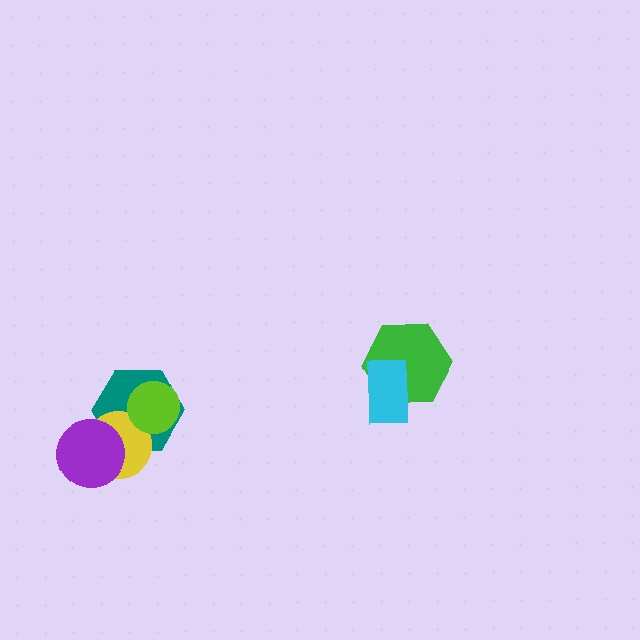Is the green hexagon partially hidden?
Yes, it is partially covered by another shape.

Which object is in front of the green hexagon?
The cyan rectangle is in front of the green hexagon.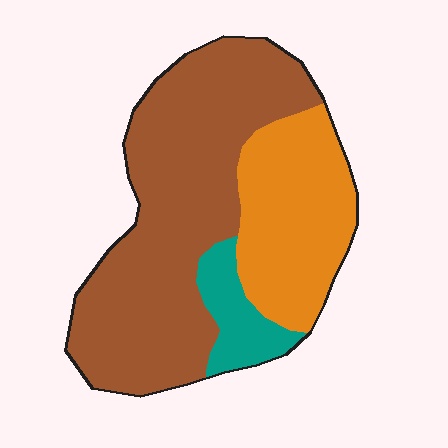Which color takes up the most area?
Brown, at roughly 60%.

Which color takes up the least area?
Teal, at roughly 10%.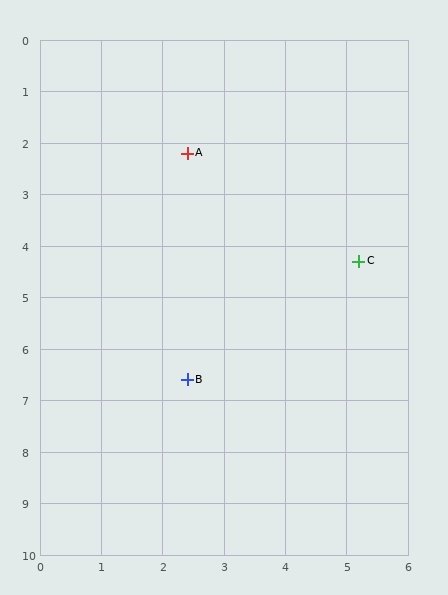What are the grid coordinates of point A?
Point A is at approximately (2.4, 2.2).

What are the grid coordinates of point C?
Point C is at approximately (5.2, 4.3).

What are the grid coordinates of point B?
Point B is at approximately (2.4, 6.6).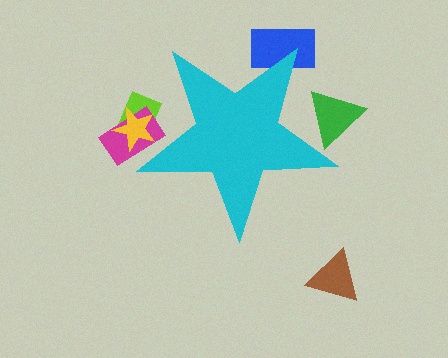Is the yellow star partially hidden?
Yes, the yellow star is partially hidden behind the cyan star.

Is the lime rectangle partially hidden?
Yes, the lime rectangle is partially hidden behind the cyan star.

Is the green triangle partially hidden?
Yes, the green triangle is partially hidden behind the cyan star.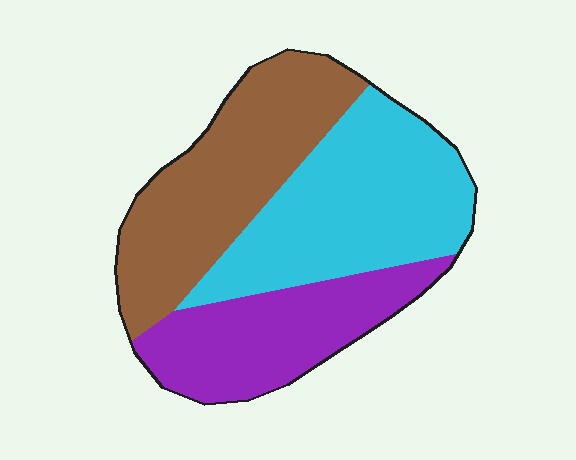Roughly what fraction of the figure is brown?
Brown takes up about one third (1/3) of the figure.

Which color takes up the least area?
Purple, at roughly 25%.